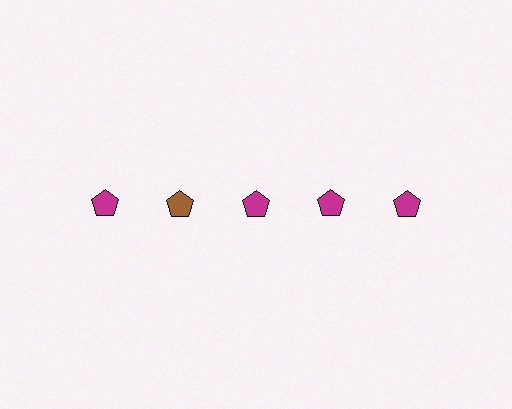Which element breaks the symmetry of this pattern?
The brown pentagon in the top row, second from left column breaks the symmetry. All other shapes are magenta pentagons.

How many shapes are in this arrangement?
There are 5 shapes arranged in a grid pattern.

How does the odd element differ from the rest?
It has a different color: brown instead of magenta.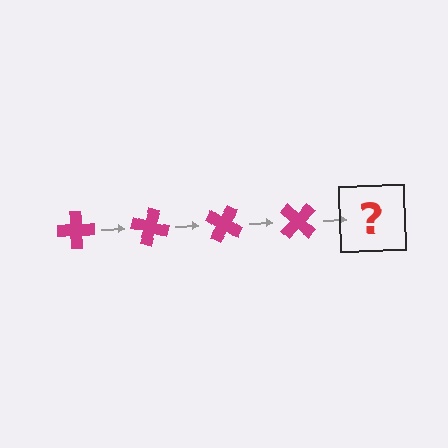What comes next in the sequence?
The next element should be a magenta cross rotated 60 degrees.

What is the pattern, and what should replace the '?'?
The pattern is that the cross rotates 15 degrees each step. The '?' should be a magenta cross rotated 60 degrees.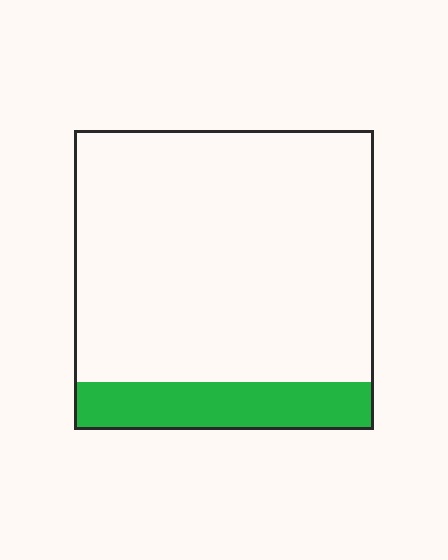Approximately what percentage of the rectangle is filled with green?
Approximately 15%.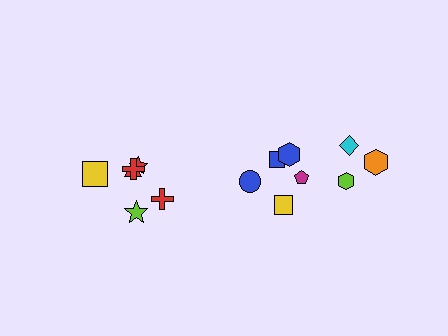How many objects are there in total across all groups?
There are 14 objects.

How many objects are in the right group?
There are 8 objects.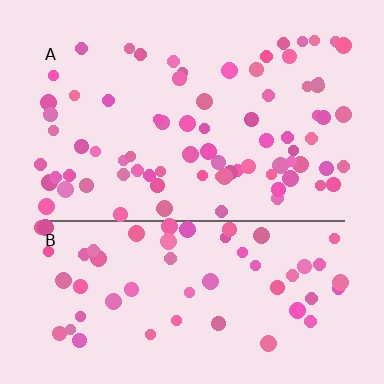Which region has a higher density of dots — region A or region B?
A (the top).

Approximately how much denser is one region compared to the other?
Approximately 1.3× — region A over region B.